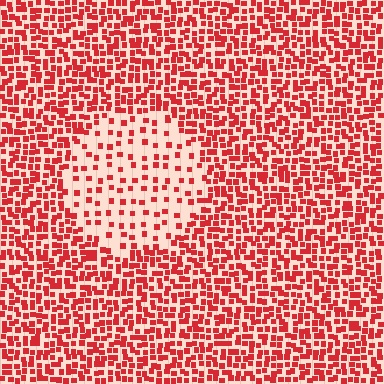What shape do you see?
I see a circle.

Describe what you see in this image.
The image contains small red elements arranged at two different densities. A circle-shaped region is visible where the elements are less densely packed than the surrounding area.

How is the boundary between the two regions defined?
The boundary is defined by a change in element density (approximately 2.6x ratio). All elements are the same color, size, and shape.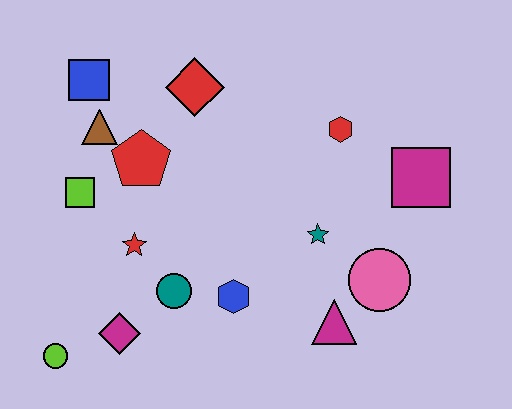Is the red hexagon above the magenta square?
Yes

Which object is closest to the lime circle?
The magenta diamond is closest to the lime circle.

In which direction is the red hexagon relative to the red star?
The red hexagon is to the right of the red star.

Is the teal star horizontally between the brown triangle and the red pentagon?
No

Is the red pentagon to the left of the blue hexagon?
Yes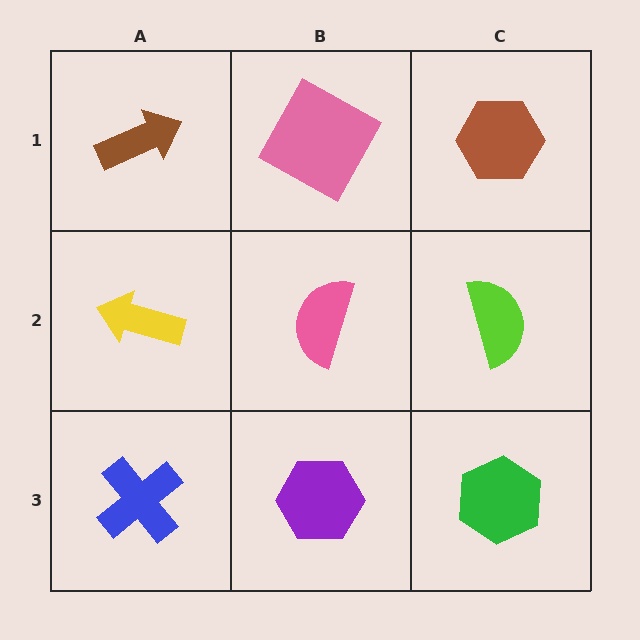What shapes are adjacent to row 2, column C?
A brown hexagon (row 1, column C), a green hexagon (row 3, column C), a pink semicircle (row 2, column B).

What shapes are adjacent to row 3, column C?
A lime semicircle (row 2, column C), a purple hexagon (row 3, column B).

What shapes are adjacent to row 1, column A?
A yellow arrow (row 2, column A), a pink square (row 1, column B).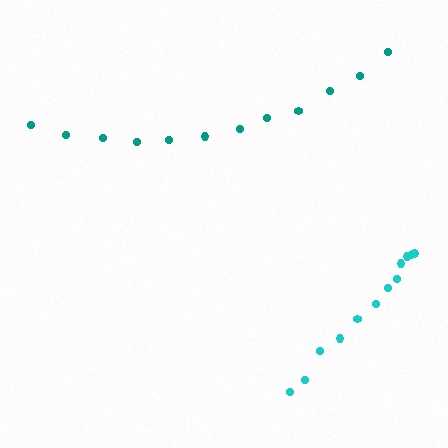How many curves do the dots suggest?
There are 2 distinct paths.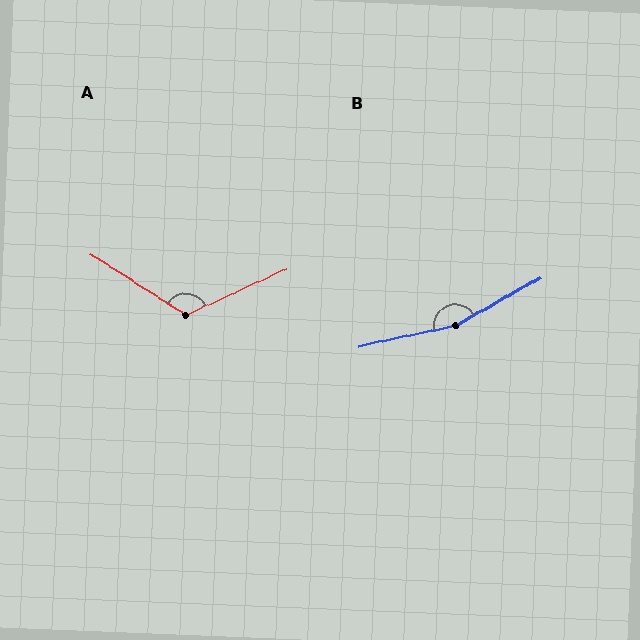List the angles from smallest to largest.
A (123°), B (163°).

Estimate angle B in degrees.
Approximately 163 degrees.